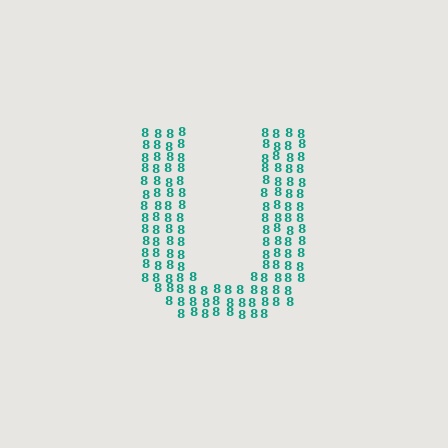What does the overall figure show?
The overall figure shows the letter U.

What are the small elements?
The small elements are digit 8's.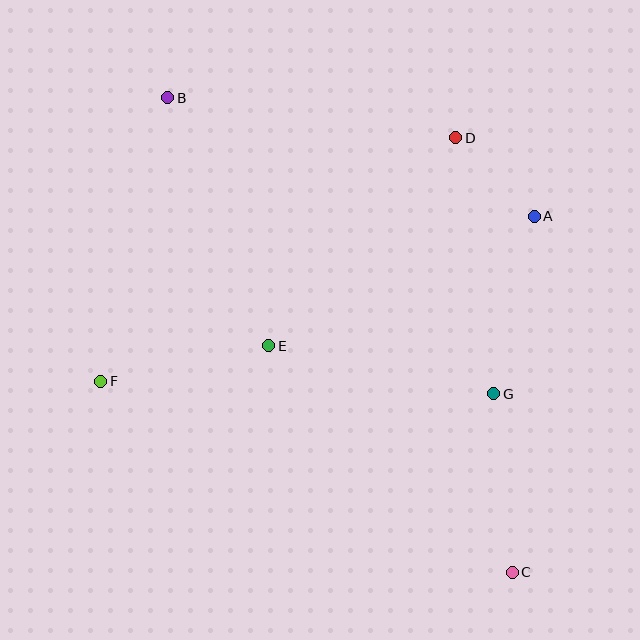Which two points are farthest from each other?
Points B and C are farthest from each other.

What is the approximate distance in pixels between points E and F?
The distance between E and F is approximately 171 pixels.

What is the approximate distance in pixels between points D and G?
The distance between D and G is approximately 259 pixels.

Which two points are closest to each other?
Points A and D are closest to each other.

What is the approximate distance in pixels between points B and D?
The distance between B and D is approximately 290 pixels.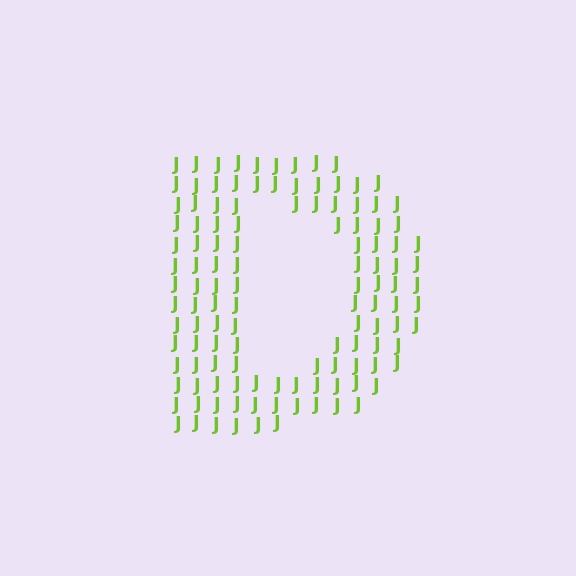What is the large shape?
The large shape is the letter D.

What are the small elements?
The small elements are letter J's.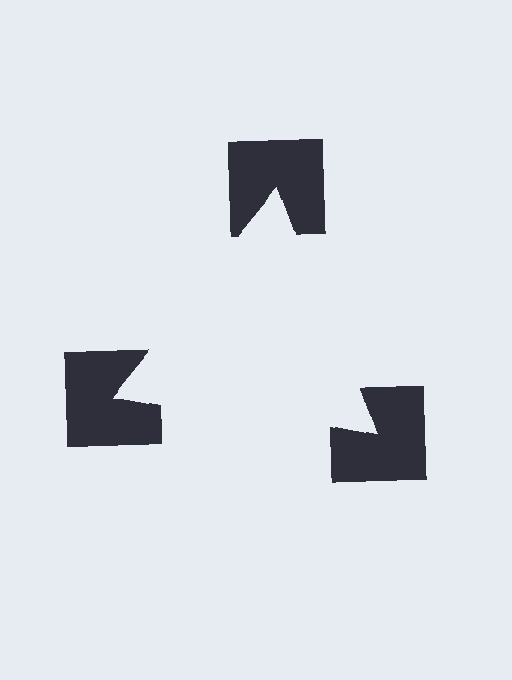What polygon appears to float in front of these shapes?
An illusory triangle — its edges are inferred from the aligned wedge cuts in the notched squares, not physically drawn.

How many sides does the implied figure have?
3 sides.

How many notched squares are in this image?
There are 3 — one at each vertex of the illusory triangle.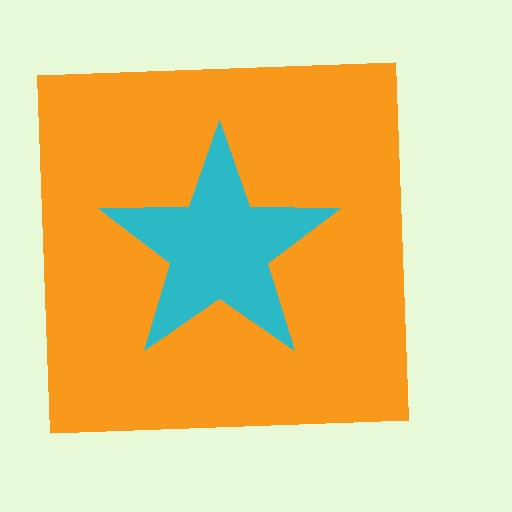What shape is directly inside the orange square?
The cyan star.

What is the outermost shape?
The orange square.